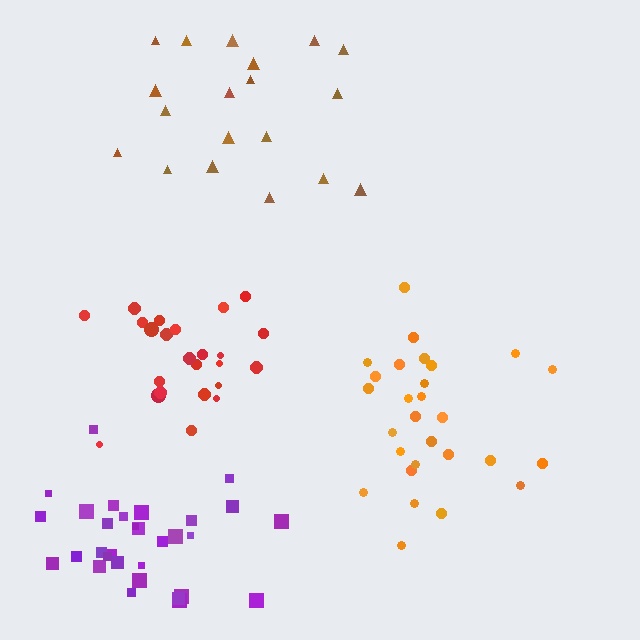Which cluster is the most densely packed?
Red.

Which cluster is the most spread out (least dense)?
Brown.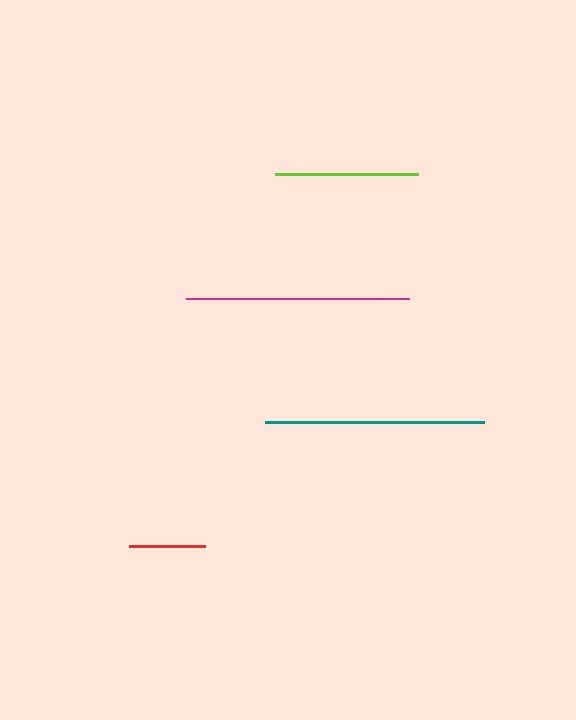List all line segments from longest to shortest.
From longest to shortest: magenta, teal, lime, red.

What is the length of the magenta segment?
The magenta segment is approximately 222 pixels long.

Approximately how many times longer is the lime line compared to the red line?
The lime line is approximately 1.9 times the length of the red line.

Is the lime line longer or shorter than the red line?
The lime line is longer than the red line.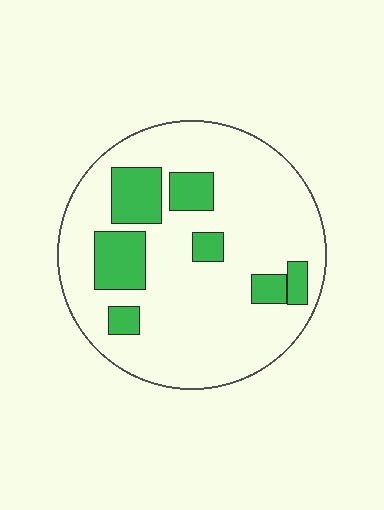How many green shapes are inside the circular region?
7.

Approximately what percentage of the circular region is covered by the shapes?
Approximately 20%.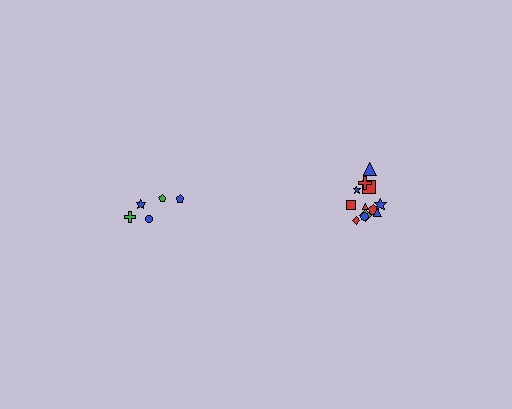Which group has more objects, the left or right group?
The right group.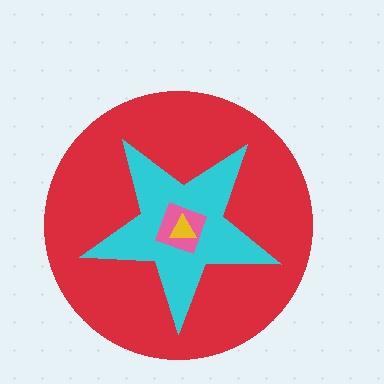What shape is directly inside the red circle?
The cyan star.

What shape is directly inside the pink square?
The yellow triangle.